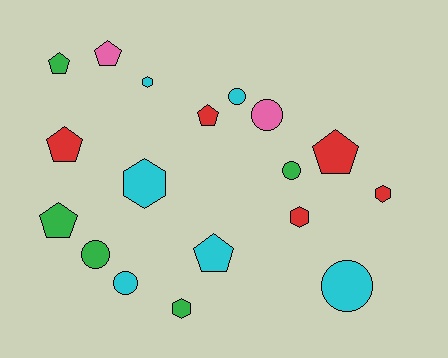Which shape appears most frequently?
Pentagon, with 7 objects.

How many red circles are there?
There are no red circles.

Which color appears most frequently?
Cyan, with 6 objects.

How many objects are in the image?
There are 18 objects.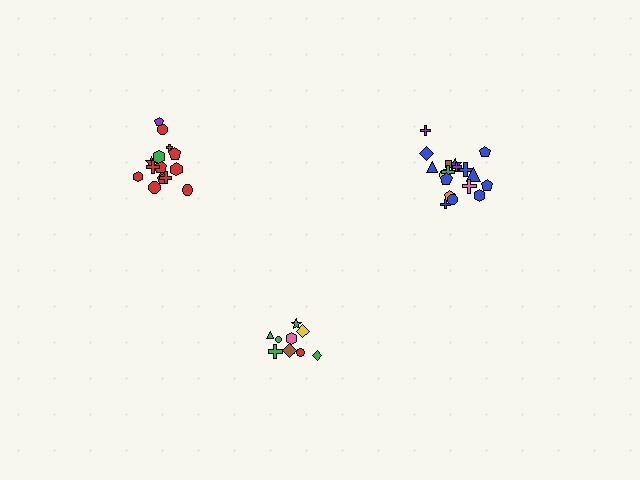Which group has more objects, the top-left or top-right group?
The top-right group.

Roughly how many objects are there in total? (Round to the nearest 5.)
Roughly 45 objects in total.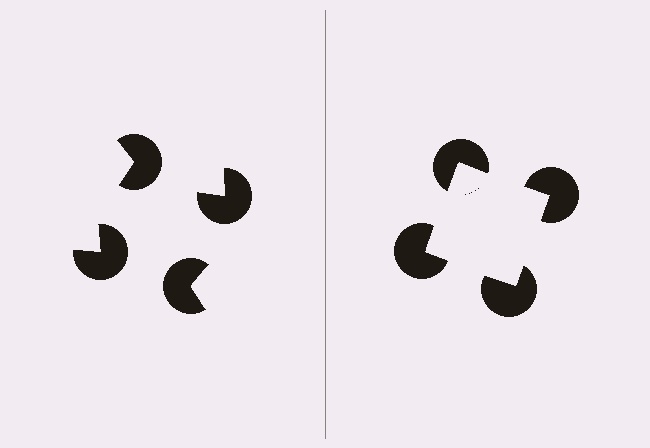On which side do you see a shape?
An illusory square appears on the right side. On the left side the wedge cuts are rotated, so no coherent shape forms.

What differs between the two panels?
The pac-man discs are positioned identically on both sides; only the wedge orientations differ. On the right they align to a square; on the left they are misaligned.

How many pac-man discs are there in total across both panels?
8 — 4 on each side.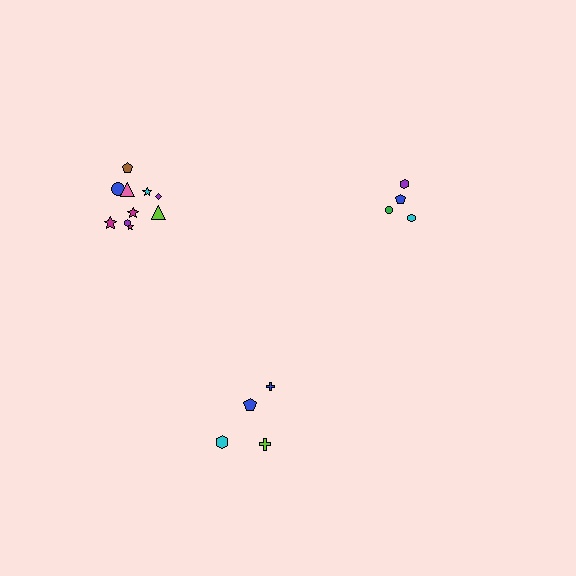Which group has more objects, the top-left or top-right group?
The top-left group.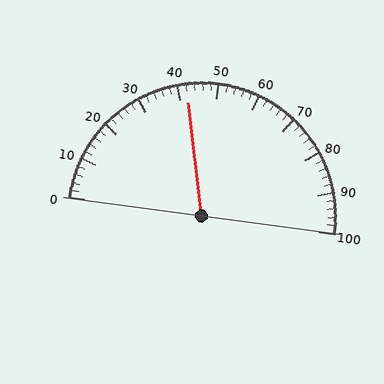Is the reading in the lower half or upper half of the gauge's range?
The reading is in the lower half of the range (0 to 100).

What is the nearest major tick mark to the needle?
The nearest major tick mark is 40.